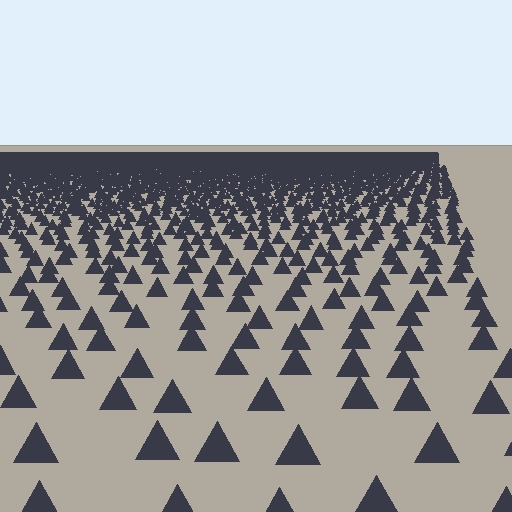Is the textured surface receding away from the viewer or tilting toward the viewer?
The surface is receding away from the viewer. Texture elements get smaller and denser toward the top.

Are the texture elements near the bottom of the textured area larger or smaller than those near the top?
Larger. Near the bottom, elements are closer to the viewer and appear at a bigger on-screen size.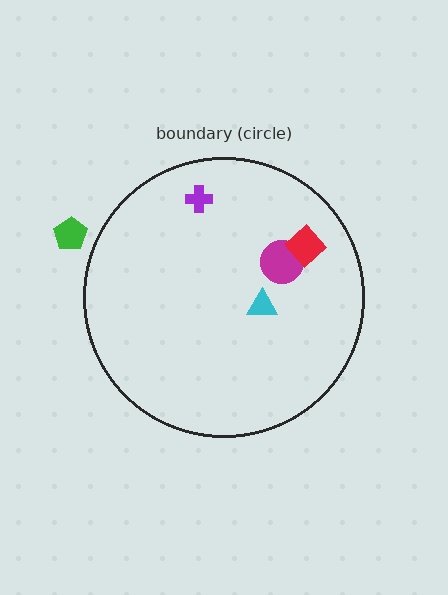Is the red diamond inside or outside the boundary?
Inside.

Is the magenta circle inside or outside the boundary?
Inside.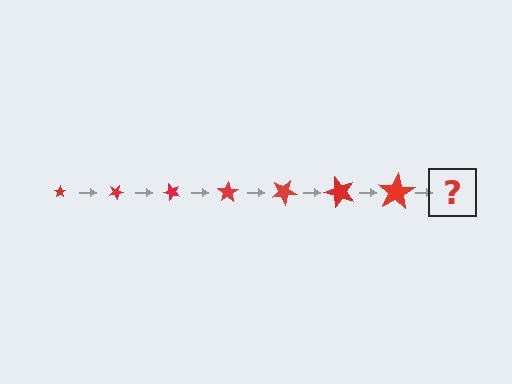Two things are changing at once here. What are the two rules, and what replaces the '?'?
The two rules are that the star grows larger each step and it rotates 25 degrees each step. The '?' should be a star, larger than the previous one and rotated 175 degrees from the start.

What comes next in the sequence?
The next element should be a star, larger than the previous one and rotated 175 degrees from the start.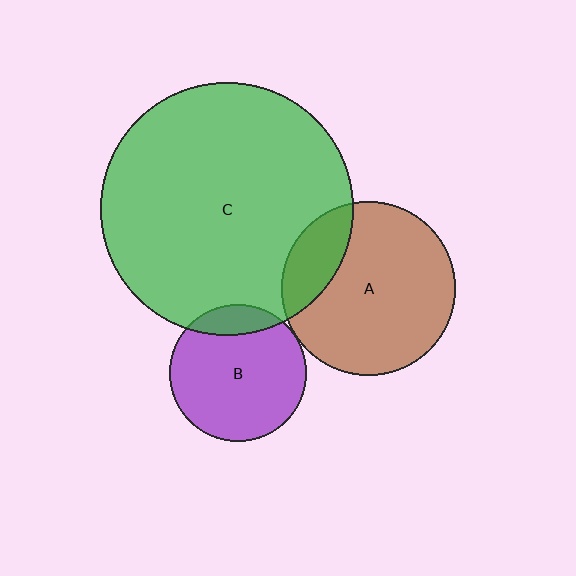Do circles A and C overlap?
Yes.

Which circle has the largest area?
Circle C (green).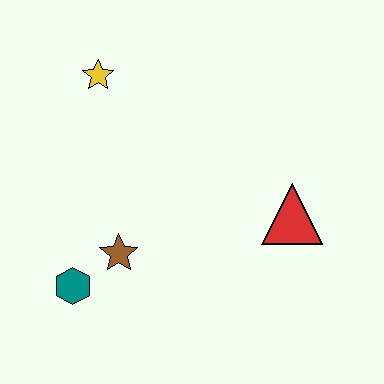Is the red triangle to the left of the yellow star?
No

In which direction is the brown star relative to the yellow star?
The brown star is below the yellow star.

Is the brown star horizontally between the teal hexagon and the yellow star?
No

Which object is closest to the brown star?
The teal hexagon is closest to the brown star.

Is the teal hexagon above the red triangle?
No